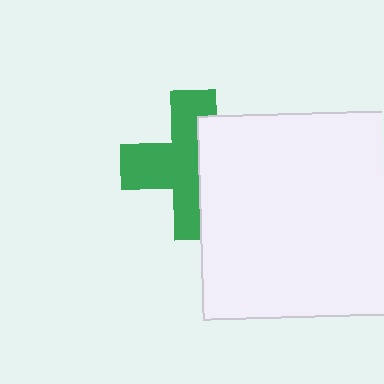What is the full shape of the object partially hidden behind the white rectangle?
The partially hidden object is a green cross.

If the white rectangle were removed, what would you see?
You would see the complete green cross.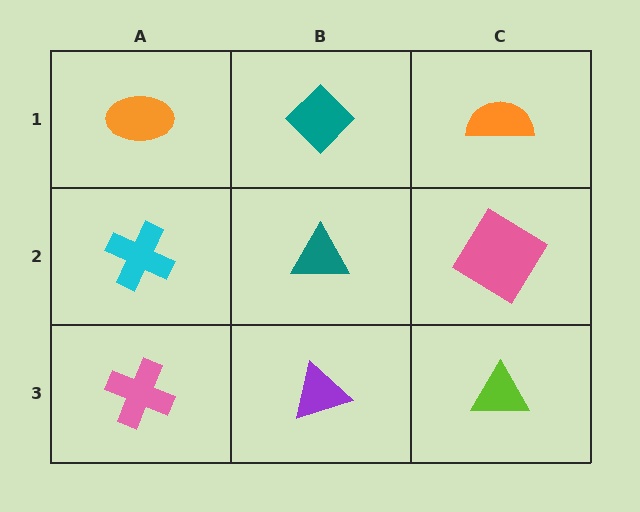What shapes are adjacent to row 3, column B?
A teal triangle (row 2, column B), a pink cross (row 3, column A), a lime triangle (row 3, column C).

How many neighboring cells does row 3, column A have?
2.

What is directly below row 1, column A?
A cyan cross.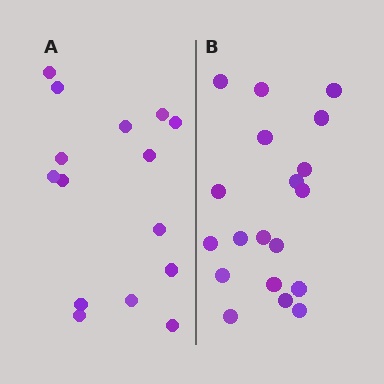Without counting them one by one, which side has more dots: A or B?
Region B (the right region) has more dots.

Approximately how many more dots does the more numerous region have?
Region B has about 4 more dots than region A.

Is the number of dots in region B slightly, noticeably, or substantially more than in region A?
Region B has noticeably more, but not dramatically so. The ratio is roughly 1.3 to 1.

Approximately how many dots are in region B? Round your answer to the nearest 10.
About 20 dots. (The exact count is 19, which rounds to 20.)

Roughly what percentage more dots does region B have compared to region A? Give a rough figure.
About 25% more.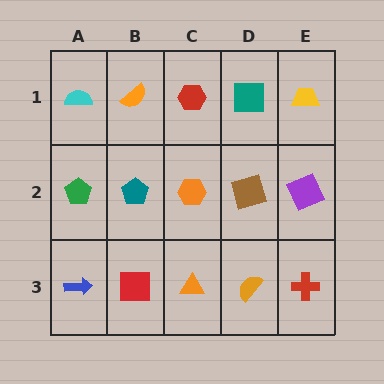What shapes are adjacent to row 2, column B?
An orange semicircle (row 1, column B), a red square (row 3, column B), a green pentagon (row 2, column A), an orange hexagon (row 2, column C).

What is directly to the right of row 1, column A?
An orange semicircle.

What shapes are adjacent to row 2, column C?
A red hexagon (row 1, column C), an orange triangle (row 3, column C), a teal pentagon (row 2, column B), a brown square (row 2, column D).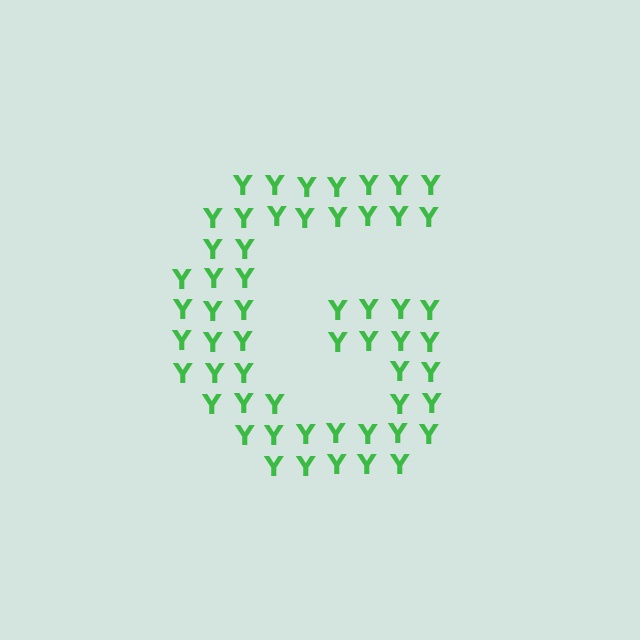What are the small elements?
The small elements are letter Y's.